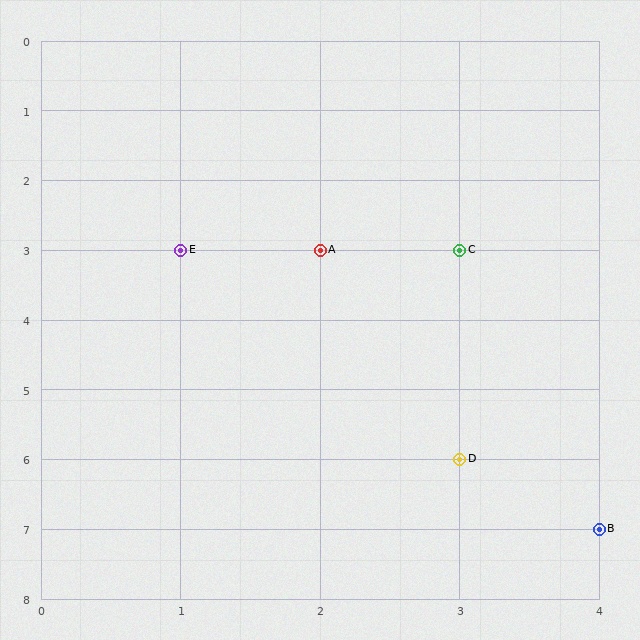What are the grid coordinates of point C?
Point C is at grid coordinates (3, 3).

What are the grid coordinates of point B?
Point B is at grid coordinates (4, 7).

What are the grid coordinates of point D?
Point D is at grid coordinates (3, 6).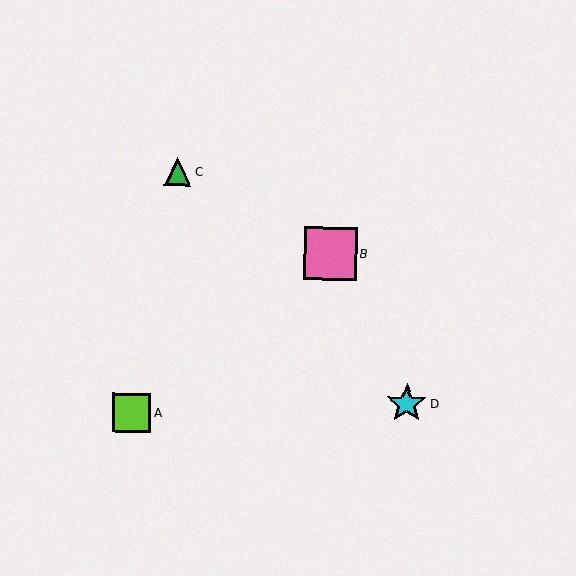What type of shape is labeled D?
Shape D is a cyan star.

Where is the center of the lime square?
The center of the lime square is at (132, 413).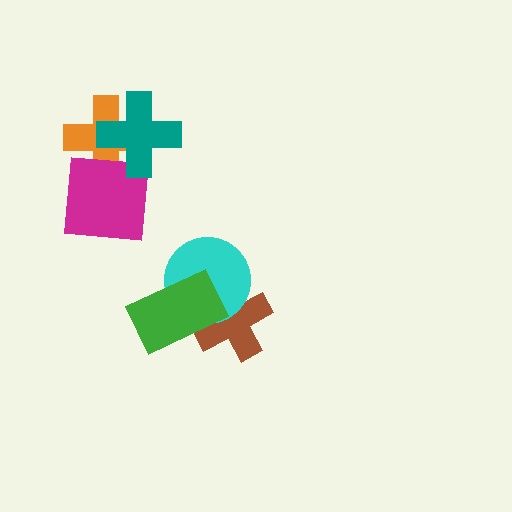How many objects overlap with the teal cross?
2 objects overlap with the teal cross.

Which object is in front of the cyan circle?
The green rectangle is in front of the cyan circle.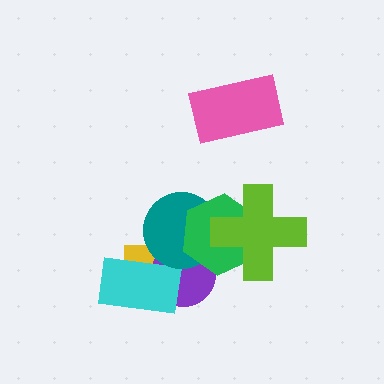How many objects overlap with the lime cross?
2 objects overlap with the lime cross.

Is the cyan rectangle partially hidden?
Yes, it is partially covered by another shape.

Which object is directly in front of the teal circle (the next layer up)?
The green hexagon is directly in front of the teal circle.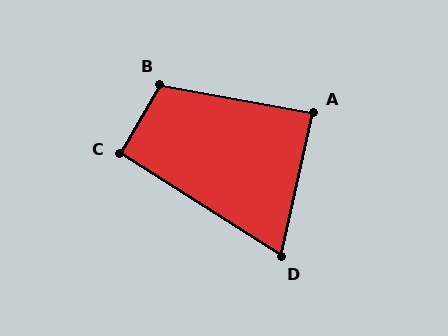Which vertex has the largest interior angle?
B, at approximately 110 degrees.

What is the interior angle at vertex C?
Approximately 92 degrees (approximately right).